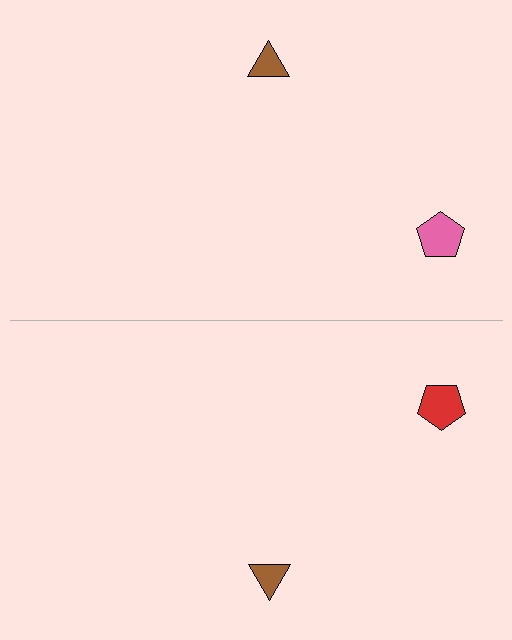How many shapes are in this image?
There are 4 shapes in this image.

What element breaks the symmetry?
The red pentagon on the bottom side breaks the symmetry — its mirror counterpart is pink.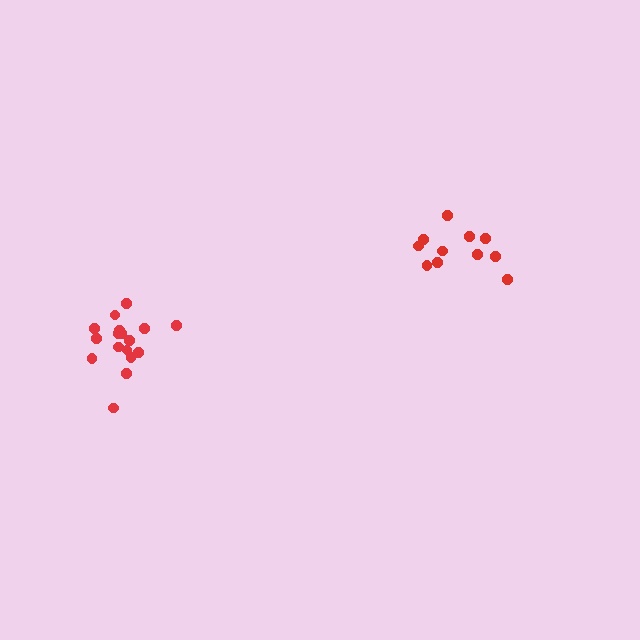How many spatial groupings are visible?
There are 2 spatial groupings.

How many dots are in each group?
Group 1: 11 dots, Group 2: 17 dots (28 total).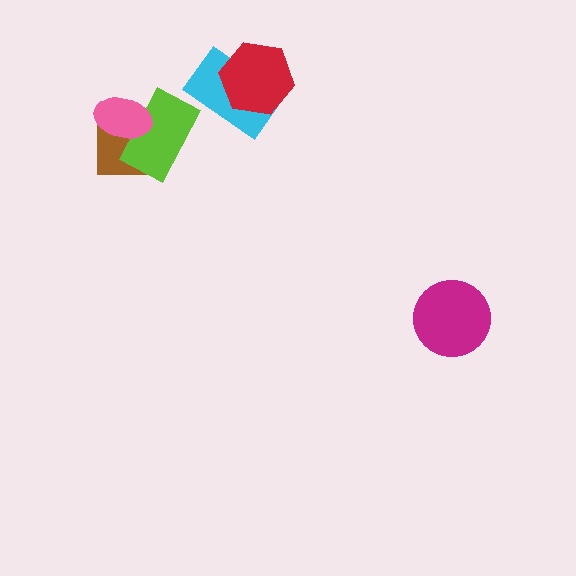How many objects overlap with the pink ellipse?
2 objects overlap with the pink ellipse.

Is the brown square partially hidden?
Yes, it is partially covered by another shape.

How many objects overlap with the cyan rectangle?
1 object overlaps with the cyan rectangle.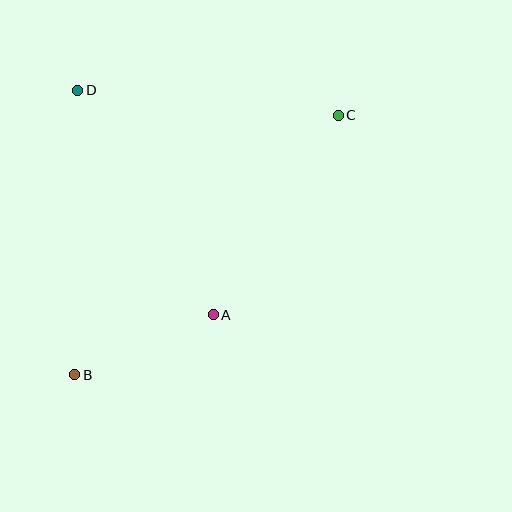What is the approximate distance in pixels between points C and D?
The distance between C and D is approximately 262 pixels.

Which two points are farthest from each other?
Points B and C are farthest from each other.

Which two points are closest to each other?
Points A and B are closest to each other.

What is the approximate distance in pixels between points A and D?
The distance between A and D is approximately 262 pixels.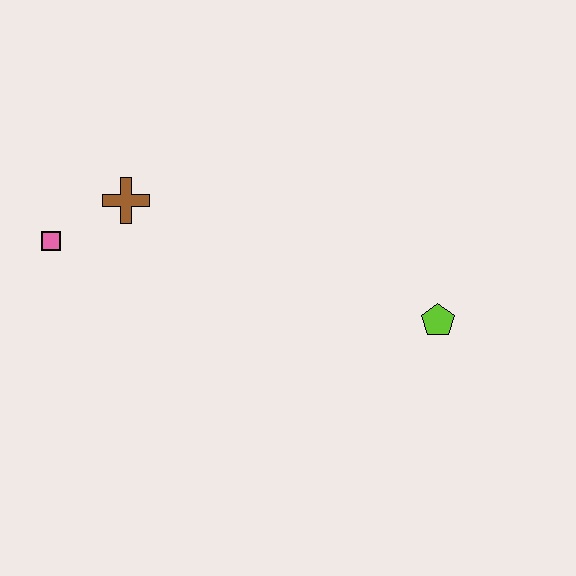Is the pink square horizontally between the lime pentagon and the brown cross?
No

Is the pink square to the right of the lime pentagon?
No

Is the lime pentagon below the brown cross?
Yes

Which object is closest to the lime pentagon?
The brown cross is closest to the lime pentagon.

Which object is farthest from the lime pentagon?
The pink square is farthest from the lime pentagon.